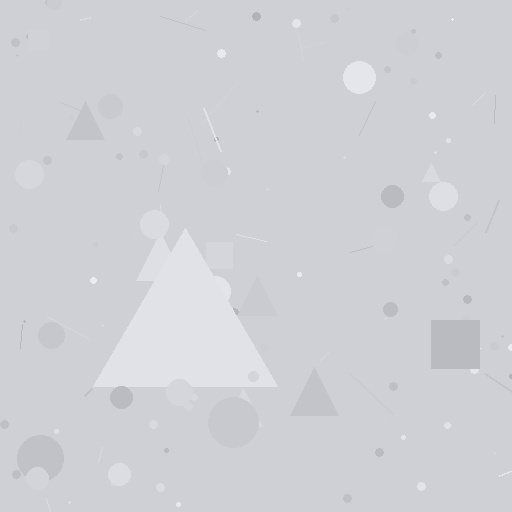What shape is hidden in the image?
A triangle is hidden in the image.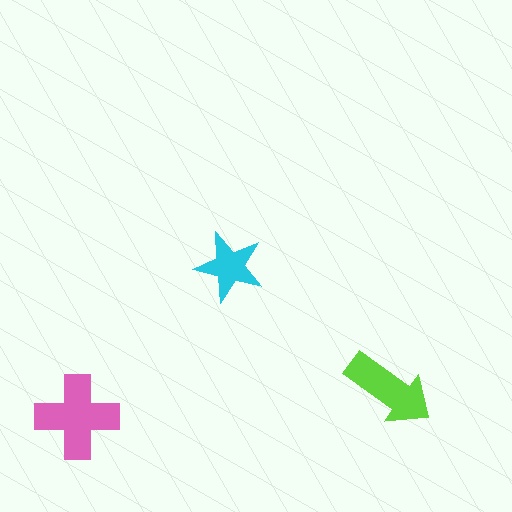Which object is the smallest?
The cyan star.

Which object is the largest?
The pink cross.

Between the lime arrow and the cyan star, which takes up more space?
The lime arrow.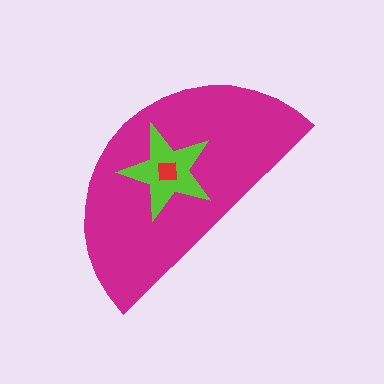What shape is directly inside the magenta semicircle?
The lime star.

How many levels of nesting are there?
3.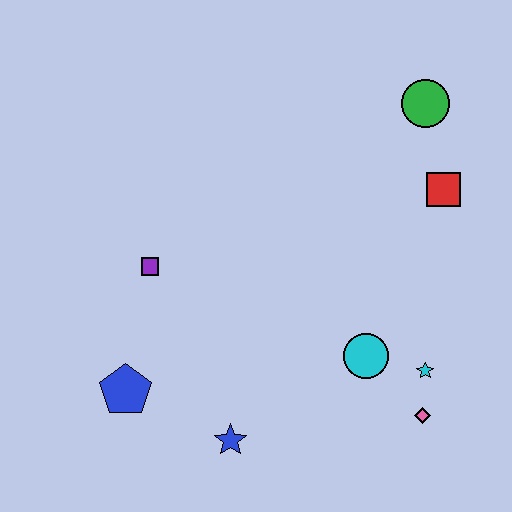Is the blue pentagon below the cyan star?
Yes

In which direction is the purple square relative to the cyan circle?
The purple square is to the left of the cyan circle.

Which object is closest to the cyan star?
The pink diamond is closest to the cyan star.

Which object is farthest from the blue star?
The green circle is farthest from the blue star.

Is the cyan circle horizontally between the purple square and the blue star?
No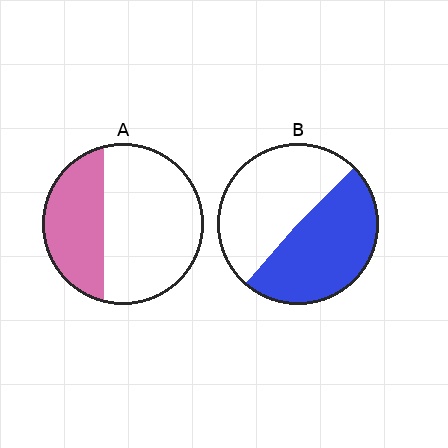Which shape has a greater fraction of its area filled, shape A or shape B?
Shape B.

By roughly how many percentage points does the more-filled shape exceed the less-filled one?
By roughly 15 percentage points (B over A).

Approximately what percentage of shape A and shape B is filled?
A is approximately 35% and B is approximately 50%.